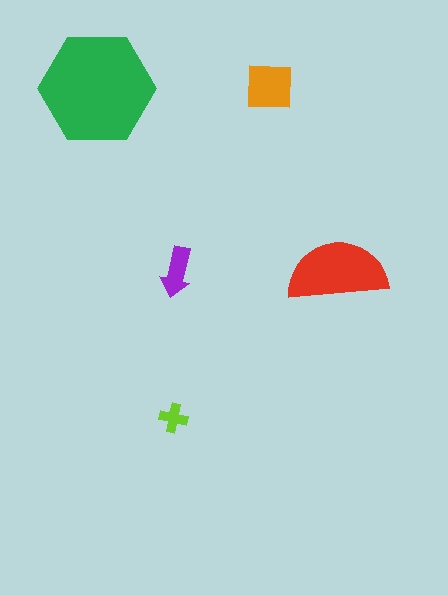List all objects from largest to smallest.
The green hexagon, the red semicircle, the orange square, the purple arrow, the lime cross.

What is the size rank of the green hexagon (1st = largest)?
1st.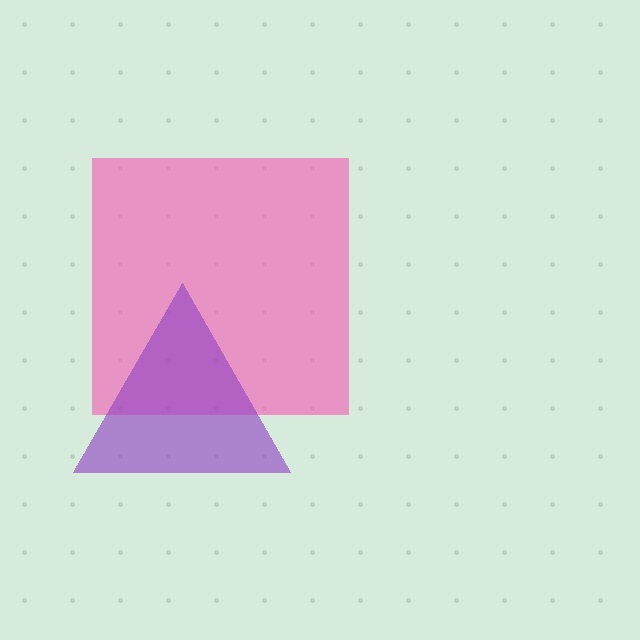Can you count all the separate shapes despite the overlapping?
Yes, there are 2 separate shapes.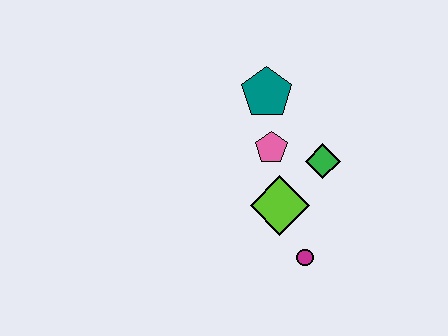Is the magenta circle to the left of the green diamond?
Yes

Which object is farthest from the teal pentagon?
The magenta circle is farthest from the teal pentagon.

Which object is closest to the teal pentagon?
The pink pentagon is closest to the teal pentagon.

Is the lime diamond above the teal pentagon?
No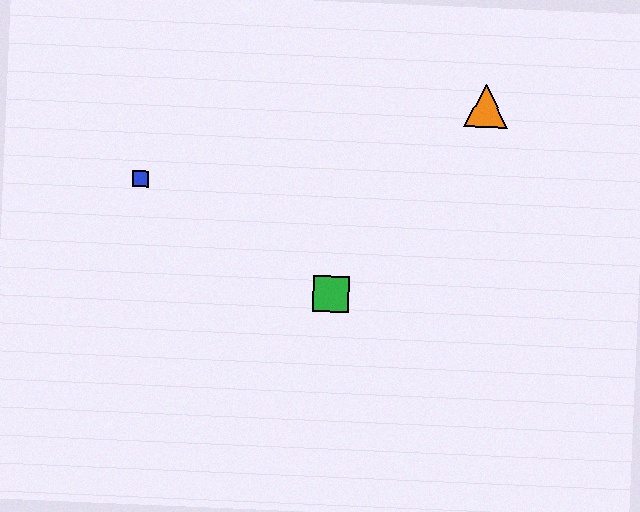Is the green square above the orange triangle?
No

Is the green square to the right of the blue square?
Yes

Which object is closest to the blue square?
The green square is closest to the blue square.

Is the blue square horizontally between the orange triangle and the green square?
No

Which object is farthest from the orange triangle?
The blue square is farthest from the orange triangle.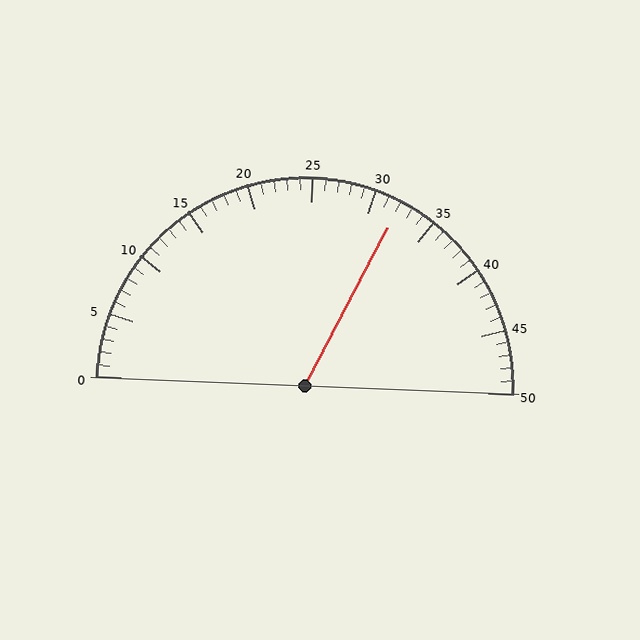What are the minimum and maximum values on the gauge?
The gauge ranges from 0 to 50.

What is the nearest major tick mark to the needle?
The nearest major tick mark is 30.